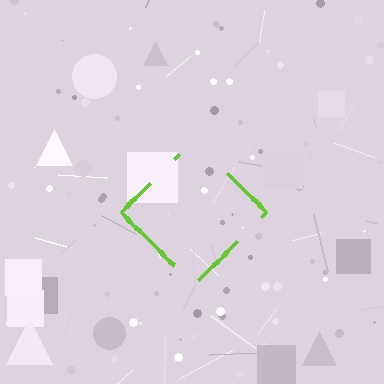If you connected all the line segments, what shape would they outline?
They would outline a diamond.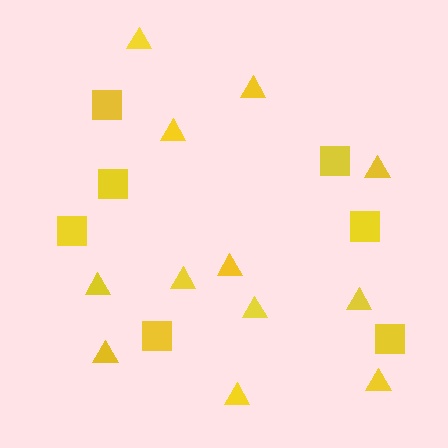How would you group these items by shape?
There are 2 groups: one group of triangles (12) and one group of squares (7).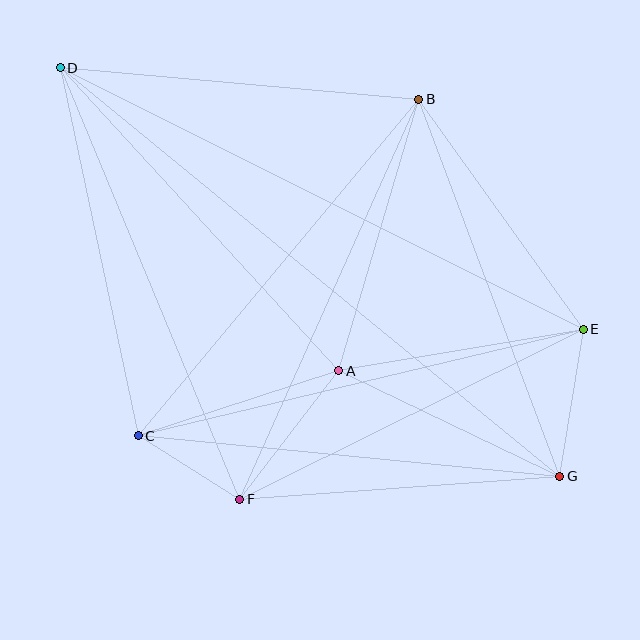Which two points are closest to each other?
Points C and F are closest to each other.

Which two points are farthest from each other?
Points D and G are farthest from each other.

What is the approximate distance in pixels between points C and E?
The distance between C and E is approximately 458 pixels.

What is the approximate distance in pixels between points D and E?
The distance between D and E is approximately 584 pixels.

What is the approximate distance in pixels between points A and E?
The distance between A and E is approximately 248 pixels.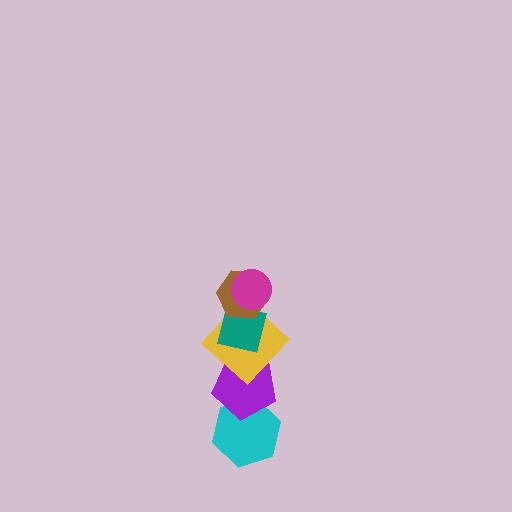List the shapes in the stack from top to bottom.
From top to bottom: the magenta circle, the brown hexagon, the teal square, the yellow diamond, the purple pentagon, the cyan hexagon.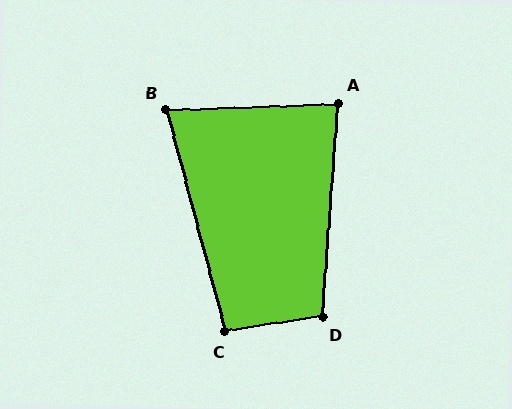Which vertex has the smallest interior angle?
B, at approximately 77 degrees.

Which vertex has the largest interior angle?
D, at approximately 103 degrees.